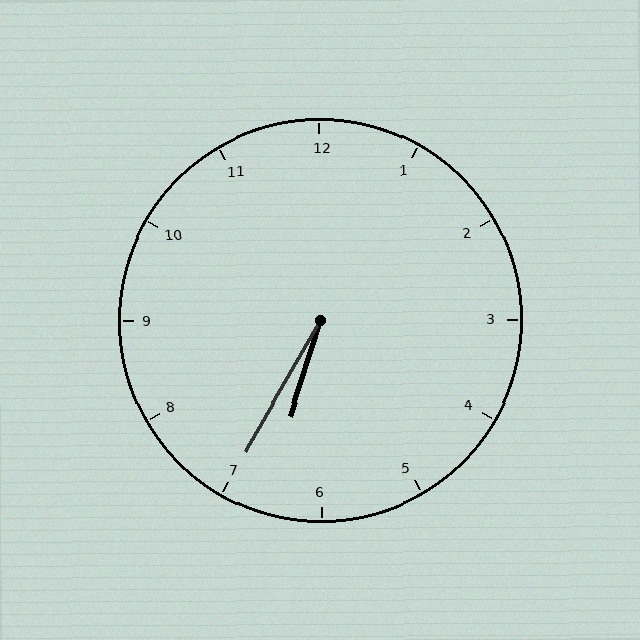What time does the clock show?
6:35.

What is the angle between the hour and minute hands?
Approximately 12 degrees.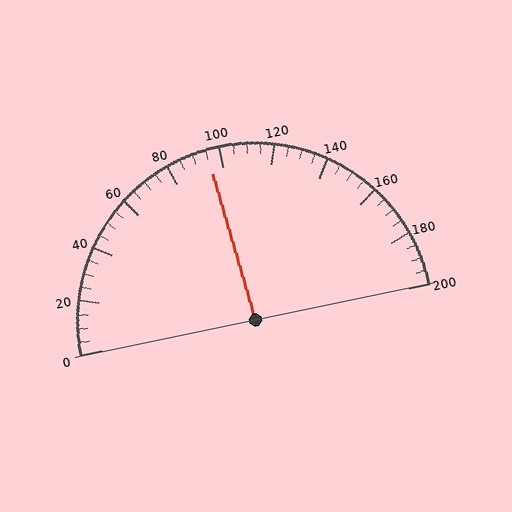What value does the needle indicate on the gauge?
The needle indicates approximately 95.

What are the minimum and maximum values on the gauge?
The gauge ranges from 0 to 200.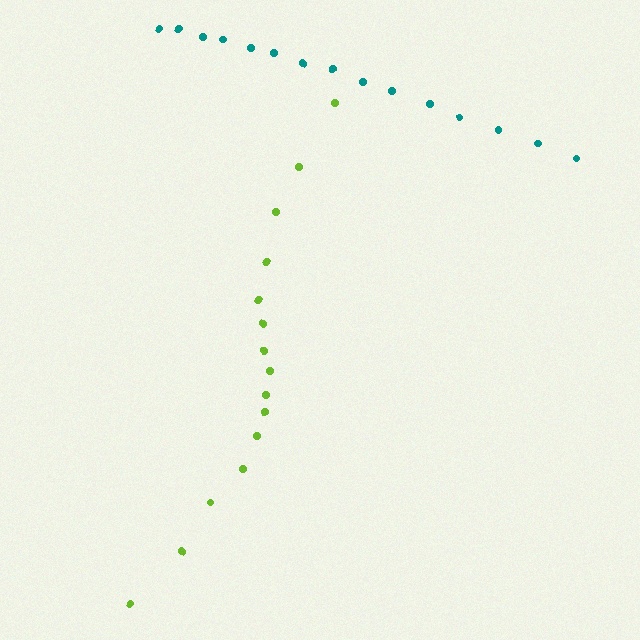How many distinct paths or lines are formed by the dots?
There are 2 distinct paths.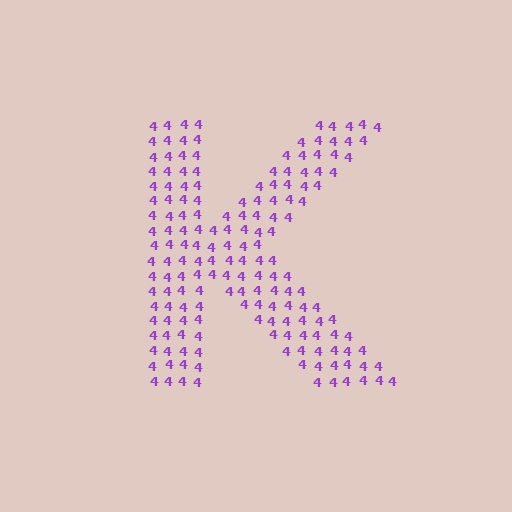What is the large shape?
The large shape is the letter K.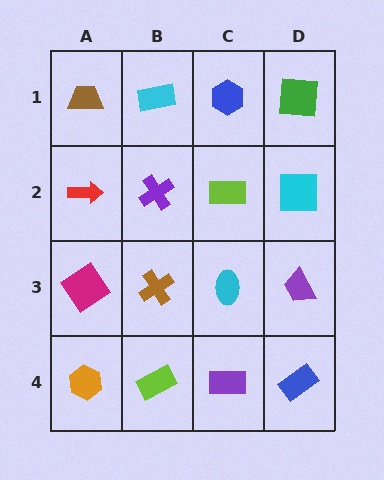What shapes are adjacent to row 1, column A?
A red arrow (row 2, column A), a cyan rectangle (row 1, column B).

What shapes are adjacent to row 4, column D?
A purple trapezoid (row 3, column D), a purple rectangle (row 4, column C).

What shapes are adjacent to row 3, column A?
A red arrow (row 2, column A), an orange hexagon (row 4, column A), a brown cross (row 3, column B).